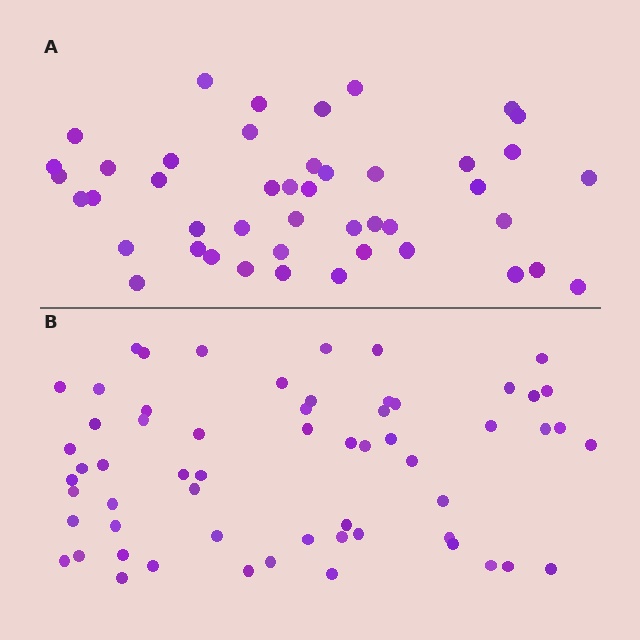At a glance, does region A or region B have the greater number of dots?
Region B (the bottom region) has more dots.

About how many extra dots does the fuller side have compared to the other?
Region B has approximately 15 more dots than region A.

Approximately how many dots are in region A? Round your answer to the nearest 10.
About 40 dots. (The exact count is 45, which rounds to 40.)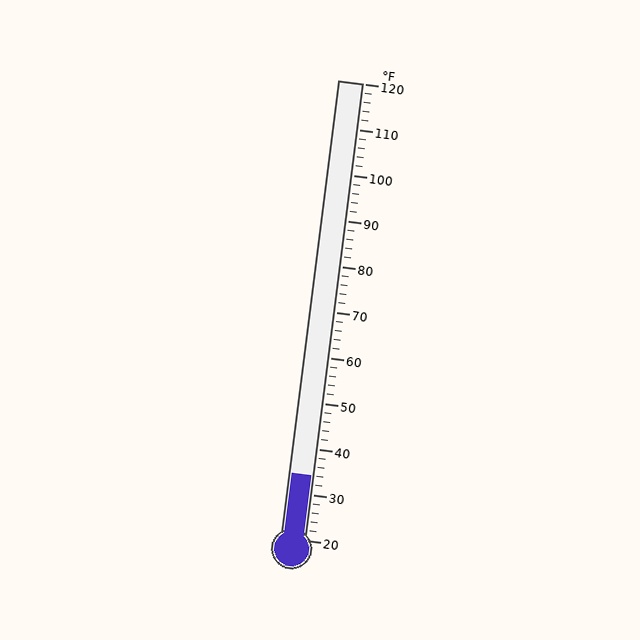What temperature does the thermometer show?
The thermometer shows approximately 34°F.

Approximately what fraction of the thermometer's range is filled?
The thermometer is filled to approximately 15% of its range.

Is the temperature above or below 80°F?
The temperature is below 80°F.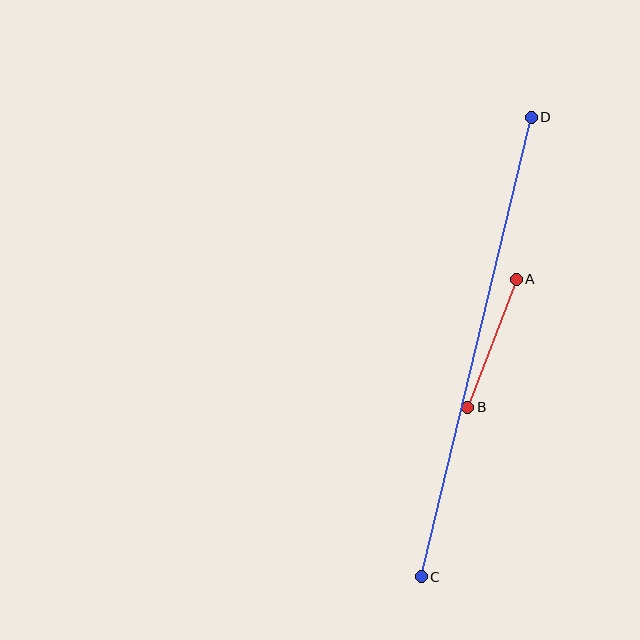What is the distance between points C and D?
The distance is approximately 472 pixels.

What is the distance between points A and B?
The distance is approximately 137 pixels.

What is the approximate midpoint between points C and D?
The midpoint is at approximately (476, 347) pixels.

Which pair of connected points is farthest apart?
Points C and D are farthest apart.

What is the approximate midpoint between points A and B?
The midpoint is at approximately (492, 343) pixels.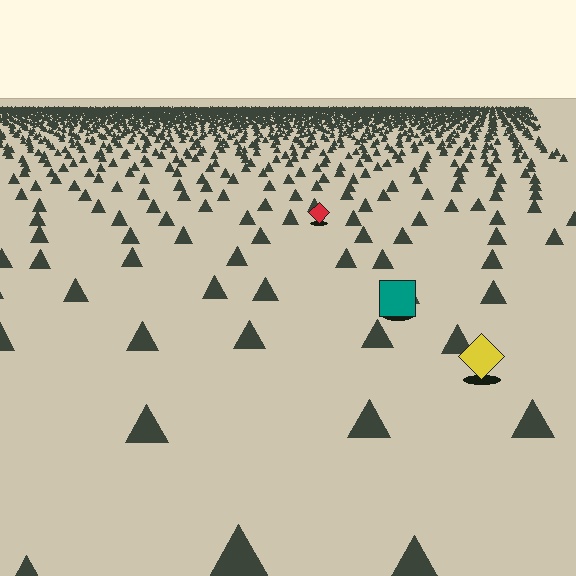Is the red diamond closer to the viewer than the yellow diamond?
No. The yellow diamond is closer — you can tell from the texture gradient: the ground texture is coarser near it.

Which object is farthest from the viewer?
The red diamond is farthest from the viewer. It appears smaller and the ground texture around it is denser.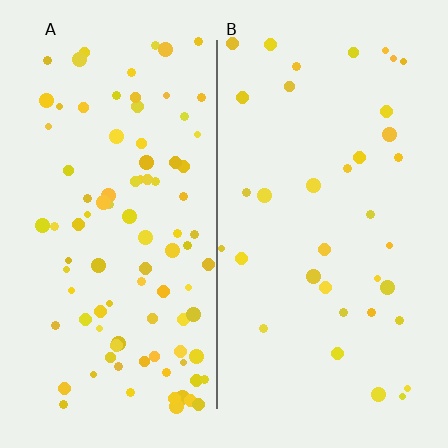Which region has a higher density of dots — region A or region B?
A (the left).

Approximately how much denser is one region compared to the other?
Approximately 2.6× — region A over region B.